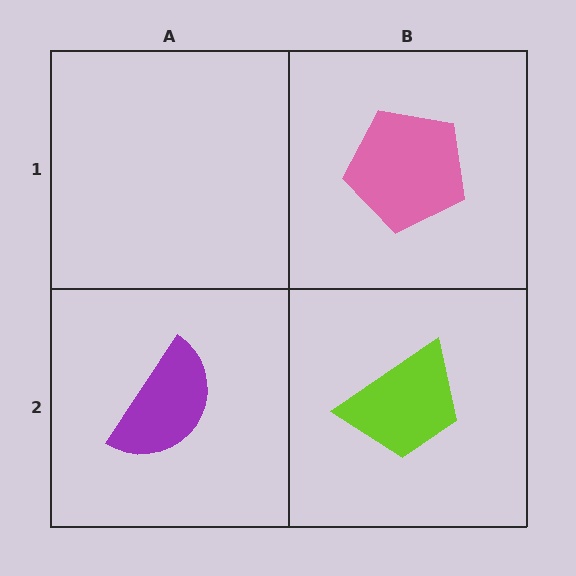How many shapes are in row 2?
2 shapes.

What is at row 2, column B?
A lime trapezoid.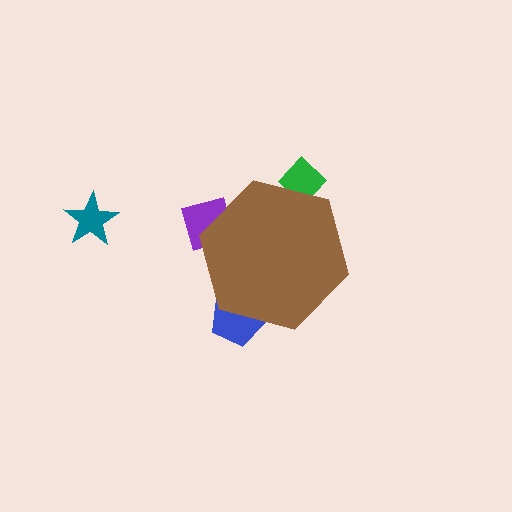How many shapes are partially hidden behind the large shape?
3 shapes are partially hidden.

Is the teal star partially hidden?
No, the teal star is fully visible.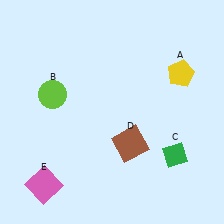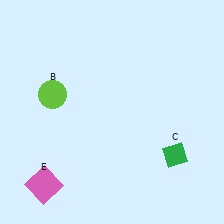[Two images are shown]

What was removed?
The yellow pentagon (A), the brown square (D) were removed in Image 2.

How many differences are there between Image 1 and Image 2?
There are 2 differences between the two images.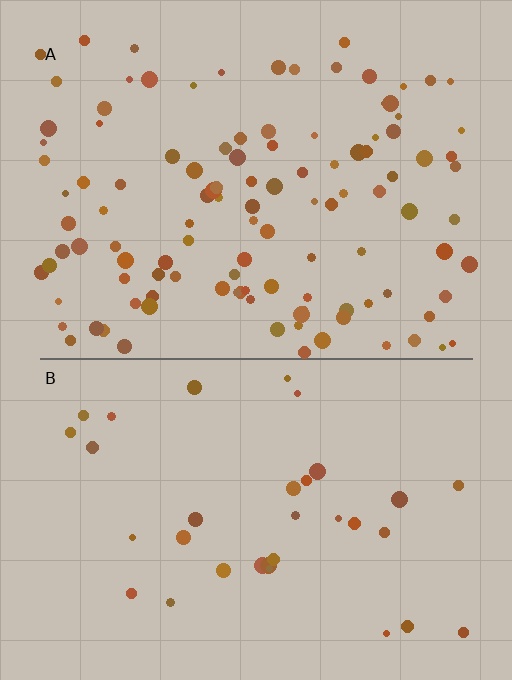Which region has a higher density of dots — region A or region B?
A (the top).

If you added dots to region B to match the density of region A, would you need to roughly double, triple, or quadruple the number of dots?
Approximately triple.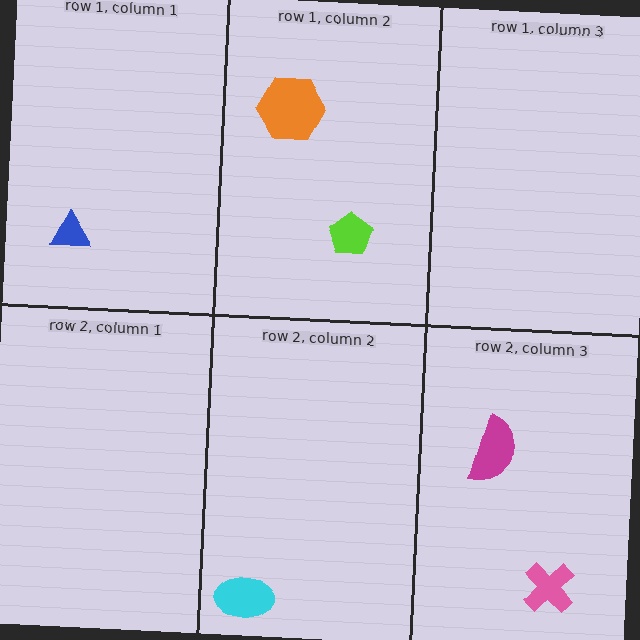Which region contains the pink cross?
The row 2, column 3 region.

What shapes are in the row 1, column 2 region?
The lime pentagon, the orange hexagon.